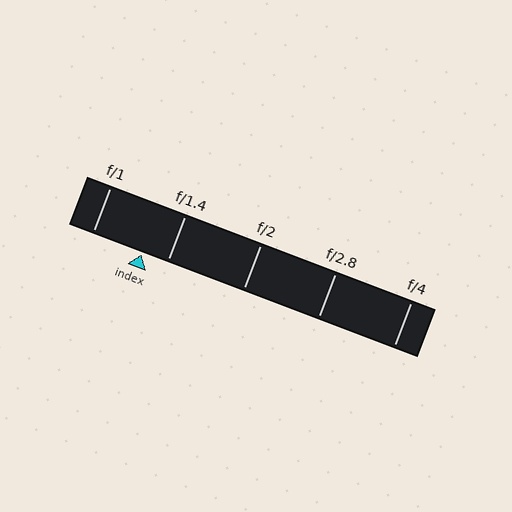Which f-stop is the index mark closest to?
The index mark is closest to f/1.4.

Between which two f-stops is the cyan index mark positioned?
The index mark is between f/1 and f/1.4.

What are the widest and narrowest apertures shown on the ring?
The widest aperture shown is f/1 and the narrowest is f/4.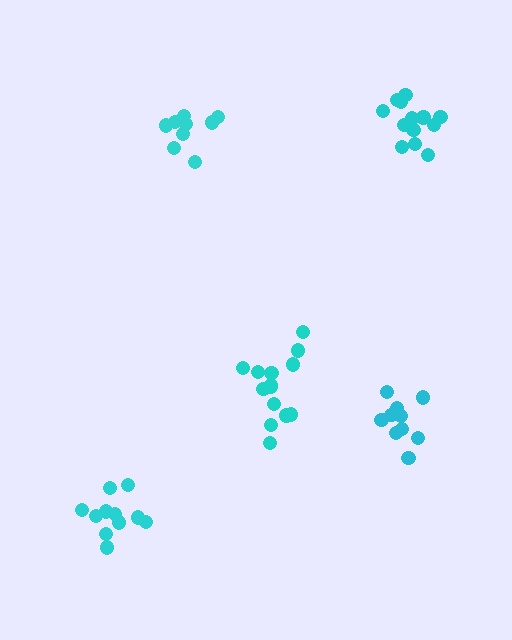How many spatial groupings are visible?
There are 5 spatial groupings.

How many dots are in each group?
Group 1: 13 dots, Group 2: 10 dots, Group 3: 9 dots, Group 4: 15 dots, Group 5: 11 dots (58 total).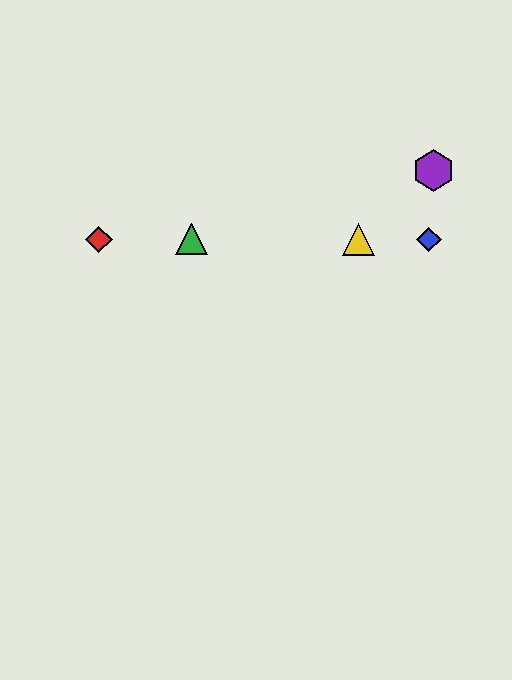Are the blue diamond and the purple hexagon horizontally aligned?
No, the blue diamond is at y≈239 and the purple hexagon is at y≈171.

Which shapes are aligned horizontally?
The red diamond, the blue diamond, the green triangle, the yellow triangle are aligned horizontally.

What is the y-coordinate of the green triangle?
The green triangle is at y≈239.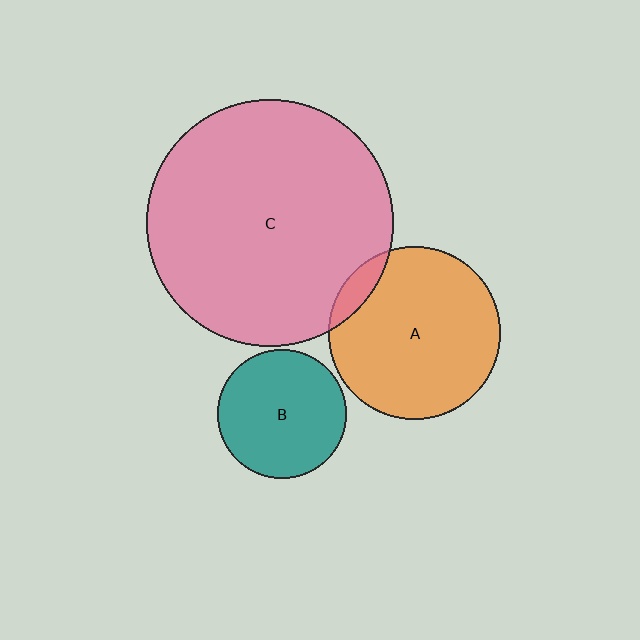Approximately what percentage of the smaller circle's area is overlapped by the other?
Approximately 10%.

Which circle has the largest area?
Circle C (pink).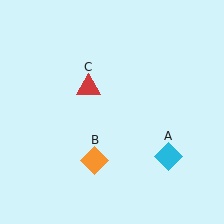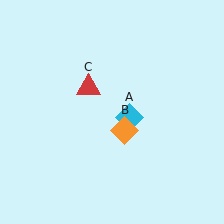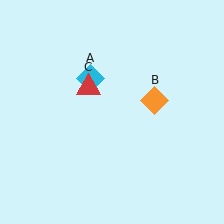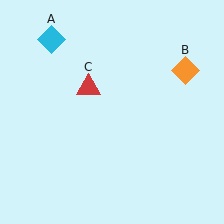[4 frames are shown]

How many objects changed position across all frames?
2 objects changed position: cyan diamond (object A), orange diamond (object B).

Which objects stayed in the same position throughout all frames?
Red triangle (object C) remained stationary.